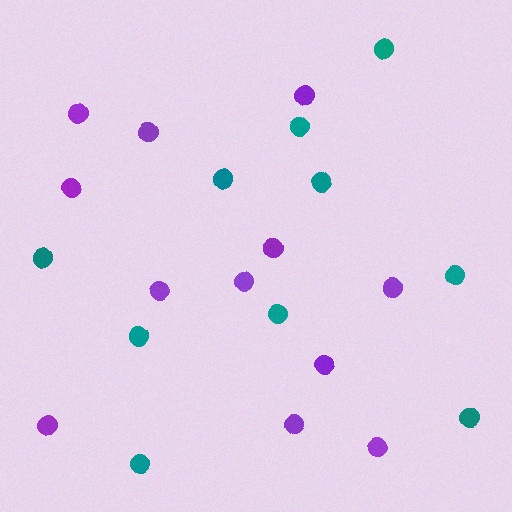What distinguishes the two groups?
There are 2 groups: one group of purple circles (12) and one group of teal circles (10).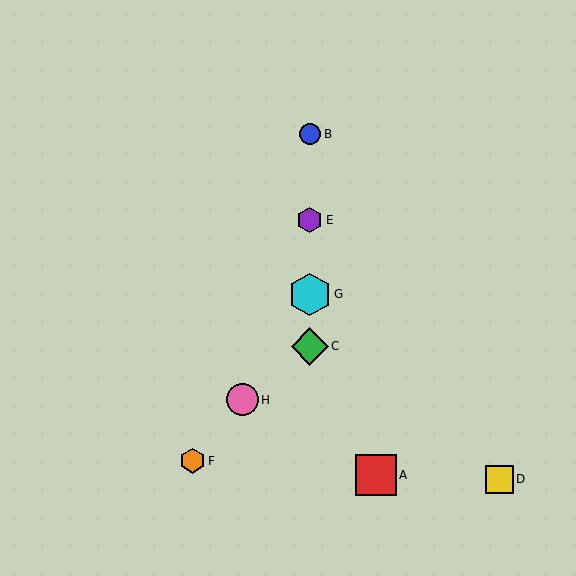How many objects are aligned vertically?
4 objects (B, C, E, G) are aligned vertically.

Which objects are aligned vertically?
Objects B, C, E, G are aligned vertically.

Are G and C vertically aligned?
Yes, both are at x≈310.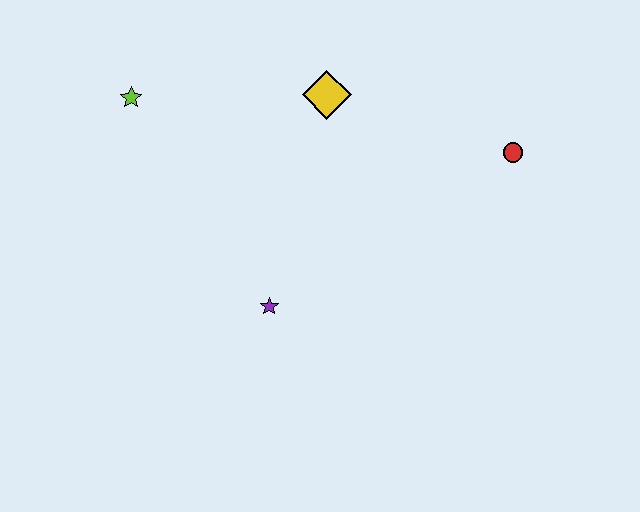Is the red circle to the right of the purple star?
Yes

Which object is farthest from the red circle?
The lime star is farthest from the red circle.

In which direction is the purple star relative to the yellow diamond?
The purple star is below the yellow diamond.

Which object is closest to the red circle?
The yellow diamond is closest to the red circle.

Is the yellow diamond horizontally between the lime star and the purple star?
No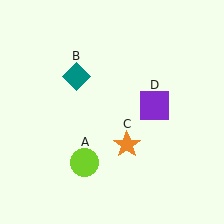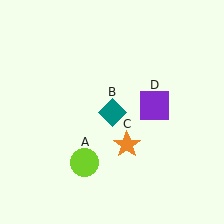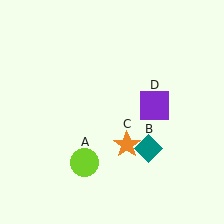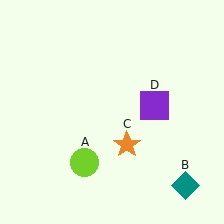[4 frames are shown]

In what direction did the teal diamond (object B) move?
The teal diamond (object B) moved down and to the right.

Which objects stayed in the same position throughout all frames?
Lime circle (object A) and orange star (object C) and purple square (object D) remained stationary.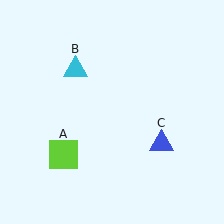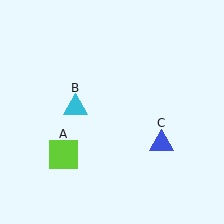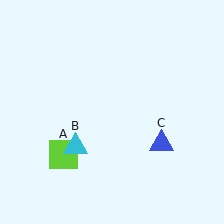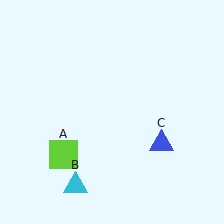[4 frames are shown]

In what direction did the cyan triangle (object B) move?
The cyan triangle (object B) moved down.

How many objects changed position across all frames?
1 object changed position: cyan triangle (object B).